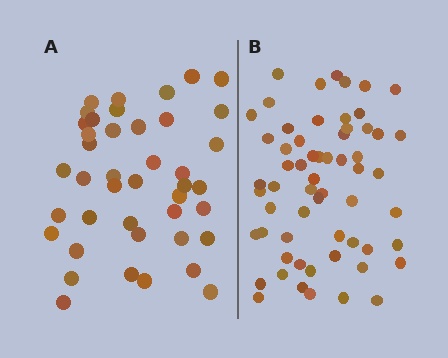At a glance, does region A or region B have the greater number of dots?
Region B (the right region) has more dots.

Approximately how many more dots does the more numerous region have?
Region B has approximately 20 more dots than region A.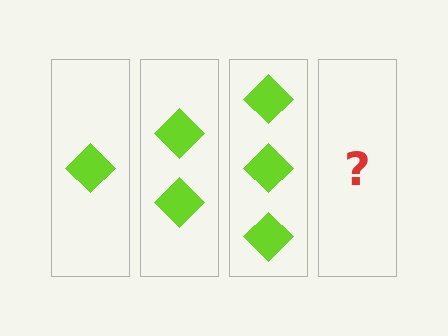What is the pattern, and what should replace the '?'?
The pattern is that each step adds one more diamond. The '?' should be 4 diamonds.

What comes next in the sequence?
The next element should be 4 diamonds.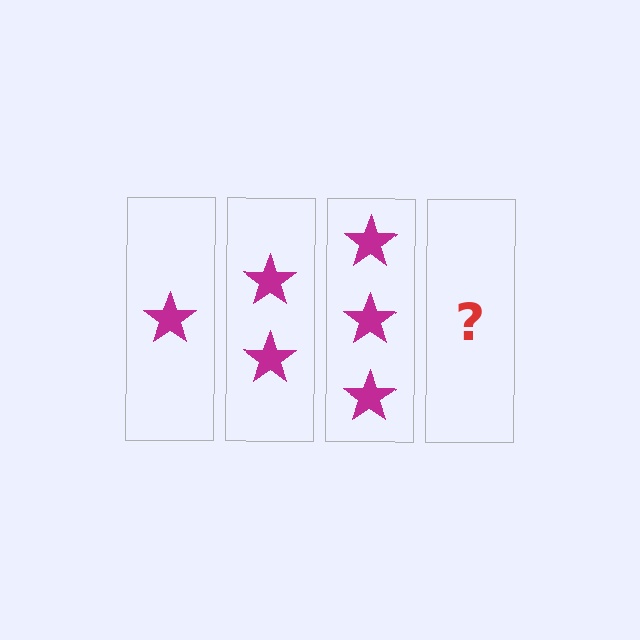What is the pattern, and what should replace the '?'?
The pattern is that each step adds one more star. The '?' should be 4 stars.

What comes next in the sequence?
The next element should be 4 stars.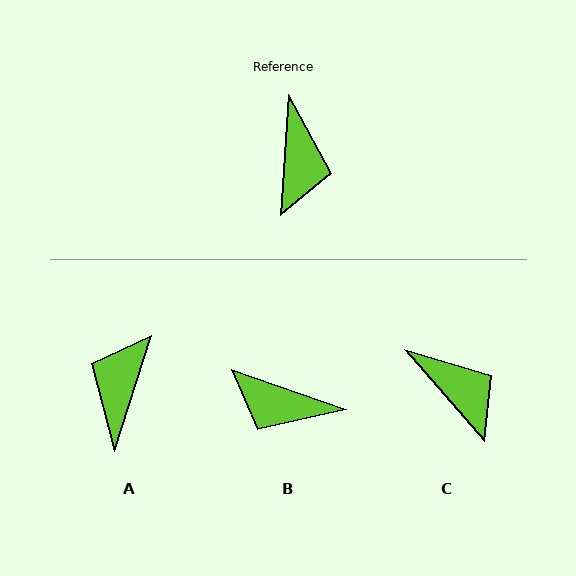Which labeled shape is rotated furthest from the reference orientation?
A, about 165 degrees away.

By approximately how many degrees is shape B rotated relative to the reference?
Approximately 106 degrees clockwise.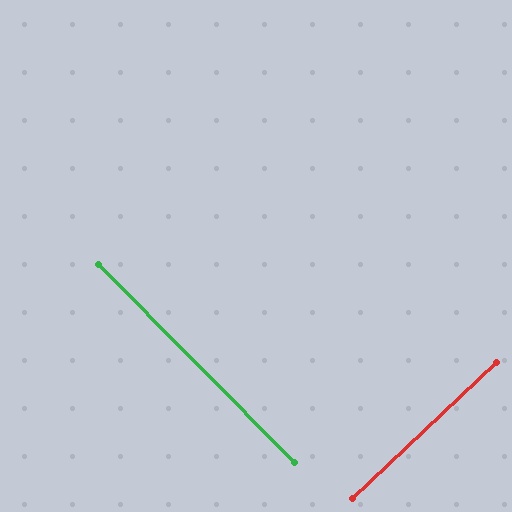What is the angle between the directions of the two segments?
Approximately 89 degrees.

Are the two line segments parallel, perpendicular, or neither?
Perpendicular — they meet at approximately 89°.